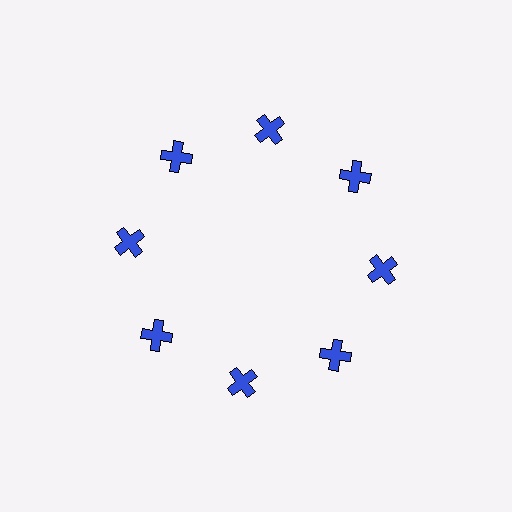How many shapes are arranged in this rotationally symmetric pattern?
There are 8 shapes, arranged in 8 groups of 1.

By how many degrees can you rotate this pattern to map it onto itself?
The pattern maps onto itself every 45 degrees of rotation.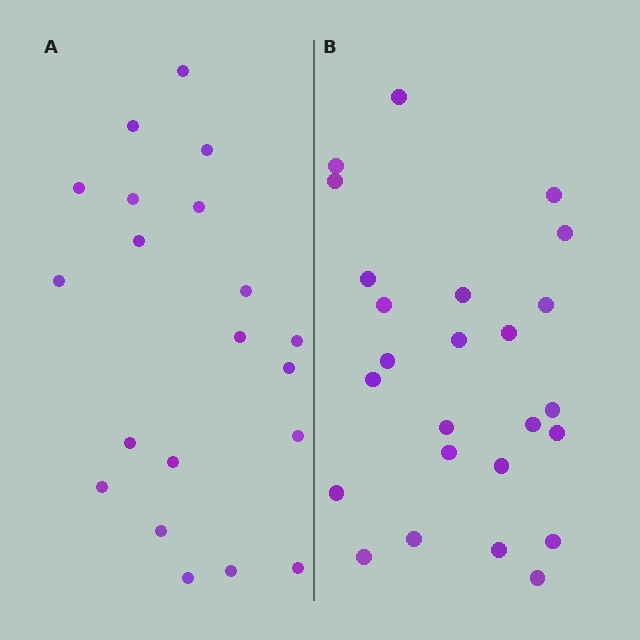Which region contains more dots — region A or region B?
Region B (the right region) has more dots.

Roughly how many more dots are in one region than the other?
Region B has about 5 more dots than region A.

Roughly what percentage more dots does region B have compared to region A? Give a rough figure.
About 25% more.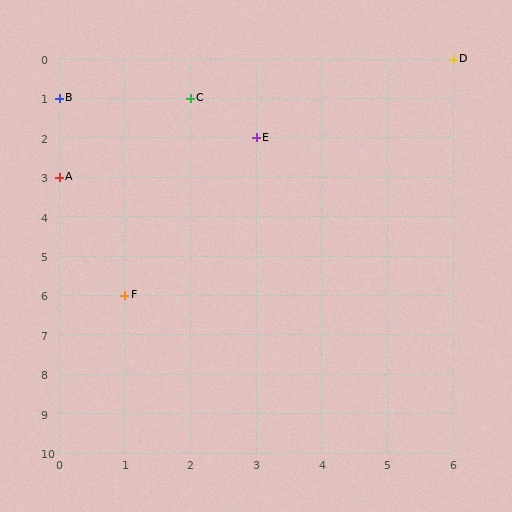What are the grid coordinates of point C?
Point C is at grid coordinates (2, 1).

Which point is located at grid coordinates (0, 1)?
Point B is at (0, 1).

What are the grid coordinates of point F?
Point F is at grid coordinates (1, 6).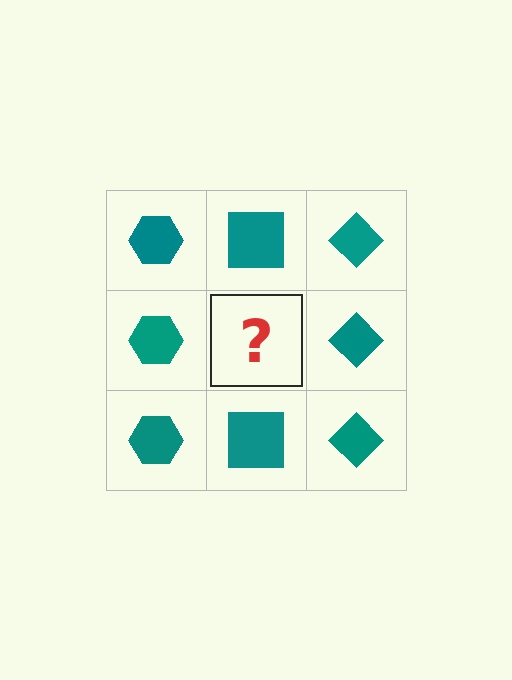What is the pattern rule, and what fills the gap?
The rule is that each column has a consistent shape. The gap should be filled with a teal square.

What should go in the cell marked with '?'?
The missing cell should contain a teal square.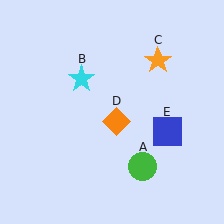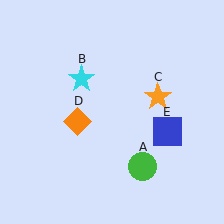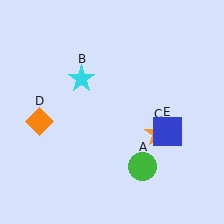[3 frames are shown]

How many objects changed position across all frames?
2 objects changed position: orange star (object C), orange diamond (object D).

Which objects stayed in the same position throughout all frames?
Green circle (object A) and cyan star (object B) and blue square (object E) remained stationary.